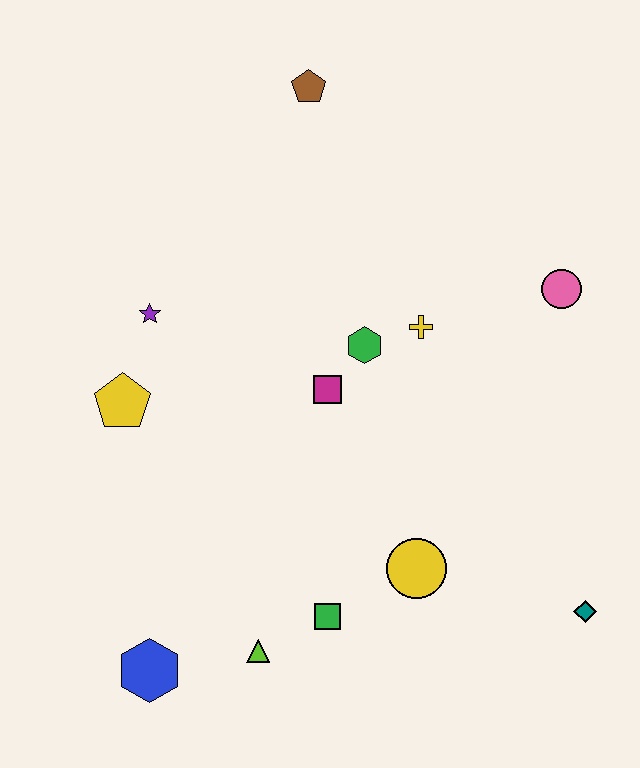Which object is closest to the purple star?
The yellow pentagon is closest to the purple star.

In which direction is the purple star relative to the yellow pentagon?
The purple star is above the yellow pentagon.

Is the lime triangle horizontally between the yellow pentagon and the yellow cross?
Yes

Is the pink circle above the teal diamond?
Yes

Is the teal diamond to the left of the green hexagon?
No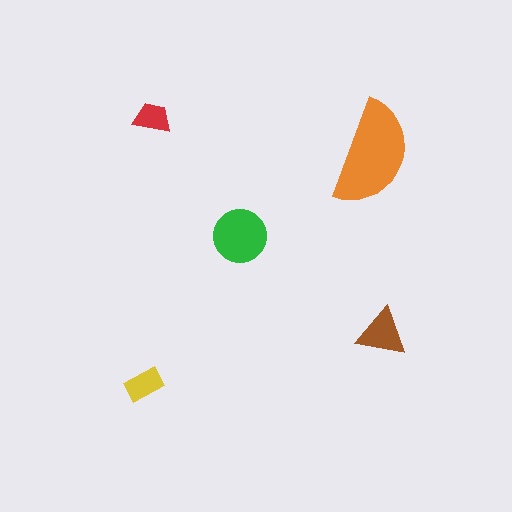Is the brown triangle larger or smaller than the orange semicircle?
Smaller.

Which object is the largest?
The orange semicircle.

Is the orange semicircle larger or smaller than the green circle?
Larger.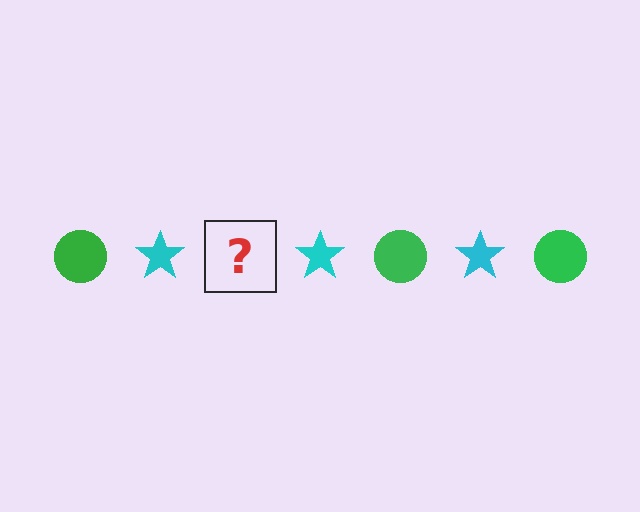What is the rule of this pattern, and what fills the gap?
The rule is that the pattern alternates between green circle and cyan star. The gap should be filled with a green circle.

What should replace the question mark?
The question mark should be replaced with a green circle.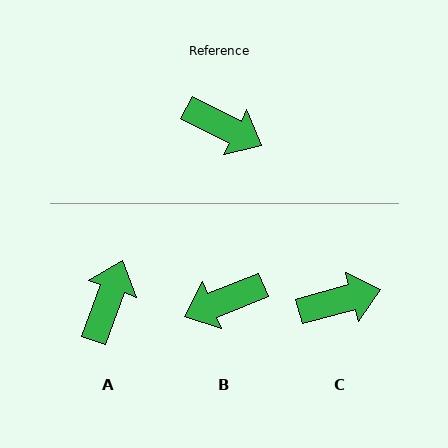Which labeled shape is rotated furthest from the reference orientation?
B, about 132 degrees away.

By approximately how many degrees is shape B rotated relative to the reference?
Approximately 132 degrees clockwise.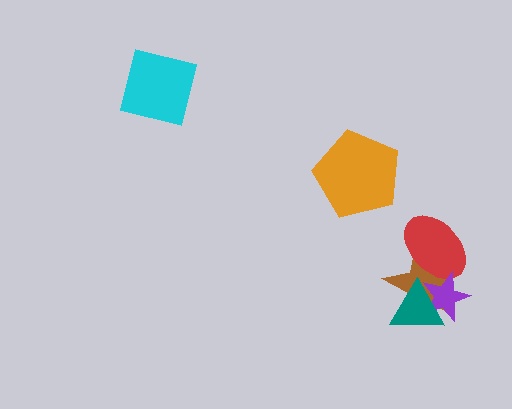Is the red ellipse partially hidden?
Yes, it is partially covered by another shape.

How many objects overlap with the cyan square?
0 objects overlap with the cyan square.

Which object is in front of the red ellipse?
The purple star is in front of the red ellipse.